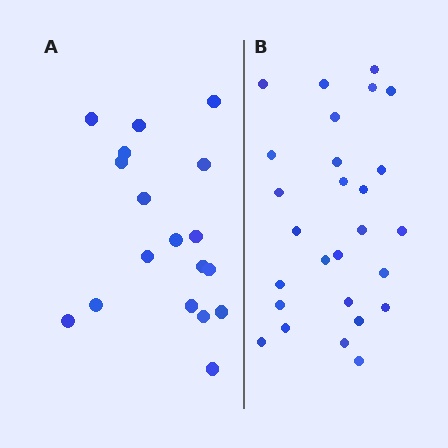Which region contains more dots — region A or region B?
Region B (the right region) has more dots.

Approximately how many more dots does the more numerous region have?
Region B has roughly 8 or so more dots than region A.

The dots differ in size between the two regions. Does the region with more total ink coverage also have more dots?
No. Region A has more total ink coverage because its dots are larger, but region B actually contains more individual dots. Total area can be misleading — the number of items is what matters here.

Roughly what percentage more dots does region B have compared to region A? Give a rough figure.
About 50% more.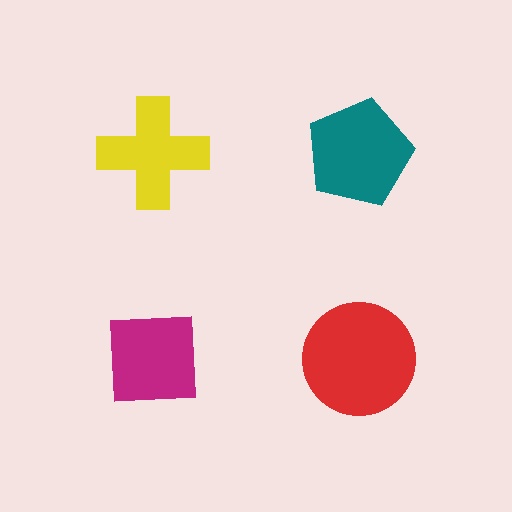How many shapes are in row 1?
2 shapes.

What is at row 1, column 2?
A teal pentagon.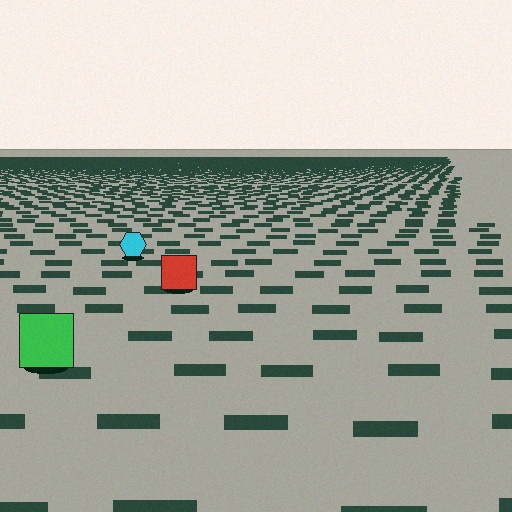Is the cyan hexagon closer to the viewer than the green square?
No. The green square is closer — you can tell from the texture gradient: the ground texture is coarser near it.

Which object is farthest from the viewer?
The cyan hexagon is farthest from the viewer. It appears smaller and the ground texture around it is denser.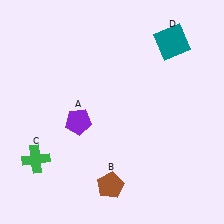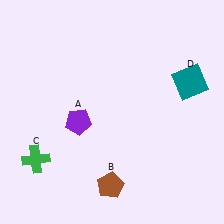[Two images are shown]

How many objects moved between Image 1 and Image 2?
1 object moved between the two images.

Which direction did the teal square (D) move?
The teal square (D) moved down.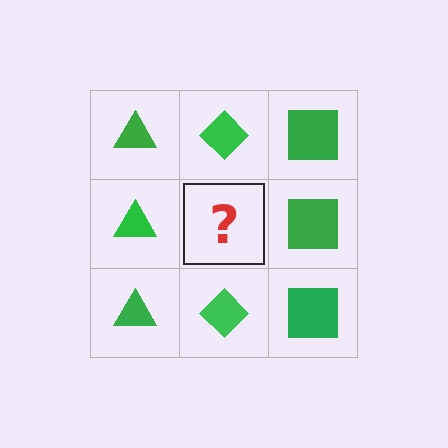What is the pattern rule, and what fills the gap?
The rule is that each column has a consistent shape. The gap should be filled with a green diamond.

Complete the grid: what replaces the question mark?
The question mark should be replaced with a green diamond.